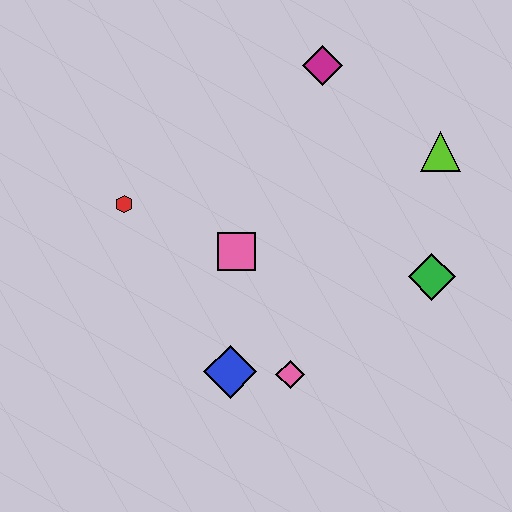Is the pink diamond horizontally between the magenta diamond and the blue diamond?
Yes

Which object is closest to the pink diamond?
The blue diamond is closest to the pink diamond.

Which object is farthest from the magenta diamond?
The blue diamond is farthest from the magenta diamond.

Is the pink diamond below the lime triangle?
Yes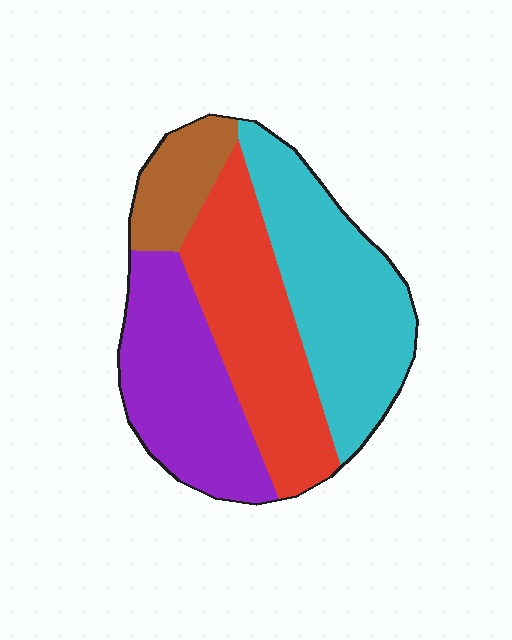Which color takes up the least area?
Brown, at roughly 10%.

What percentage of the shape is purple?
Purple covers 27% of the shape.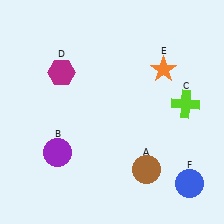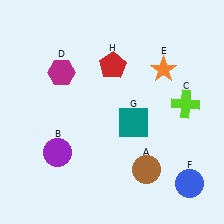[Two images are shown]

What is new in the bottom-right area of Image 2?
A teal square (G) was added in the bottom-right area of Image 2.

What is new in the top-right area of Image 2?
A red pentagon (H) was added in the top-right area of Image 2.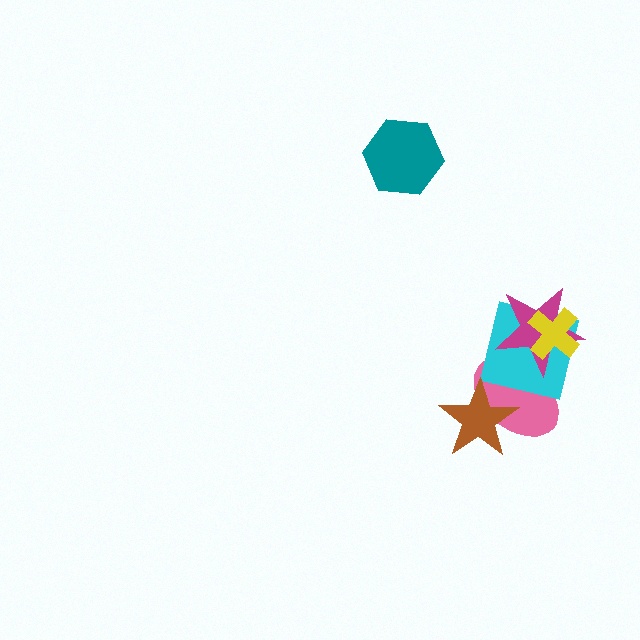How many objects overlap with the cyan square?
3 objects overlap with the cyan square.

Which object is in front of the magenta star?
The yellow cross is in front of the magenta star.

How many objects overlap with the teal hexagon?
0 objects overlap with the teal hexagon.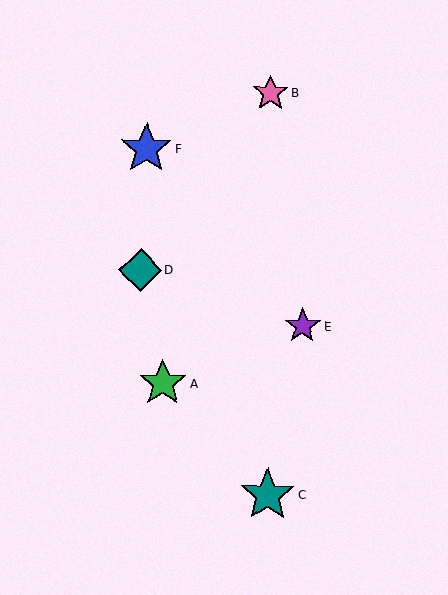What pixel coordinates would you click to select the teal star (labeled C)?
Click at (268, 495) to select the teal star C.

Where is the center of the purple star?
The center of the purple star is at (302, 326).